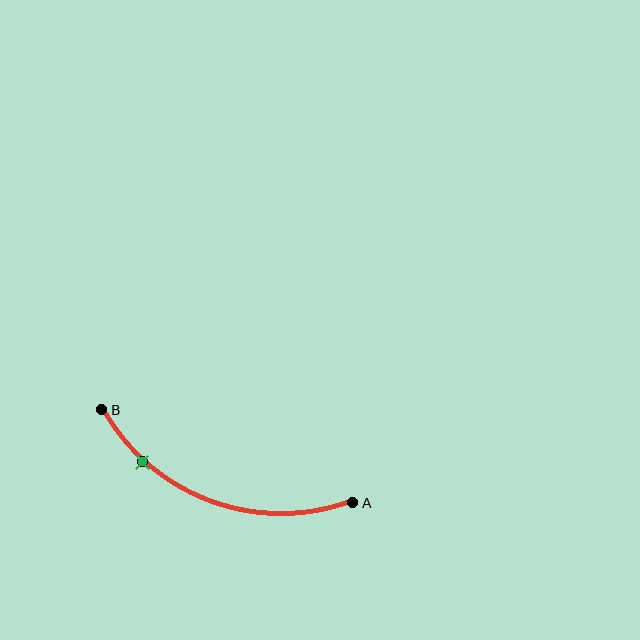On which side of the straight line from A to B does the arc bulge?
The arc bulges below the straight line connecting A and B.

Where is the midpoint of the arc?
The arc midpoint is the point on the curve farthest from the straight line joining A and B. It sits below that line.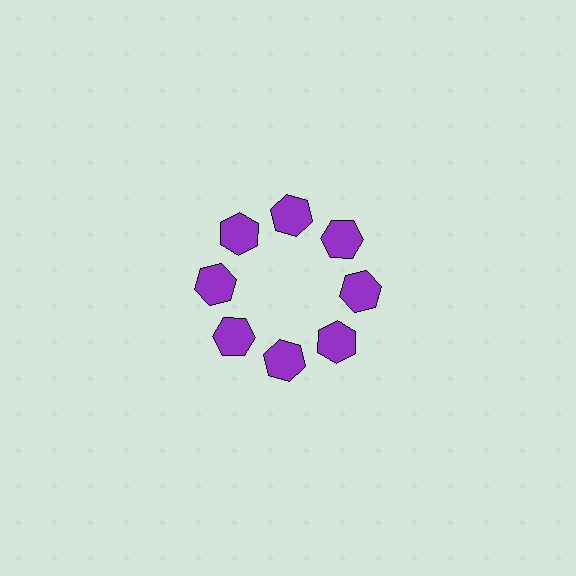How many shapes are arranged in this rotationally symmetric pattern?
There are 8 shapes, arranged in 8 groups of 1.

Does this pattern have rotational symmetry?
Yes, this pattern has 8-fold rotational symmetry. It looks the same after rotating 45 degrees around the center.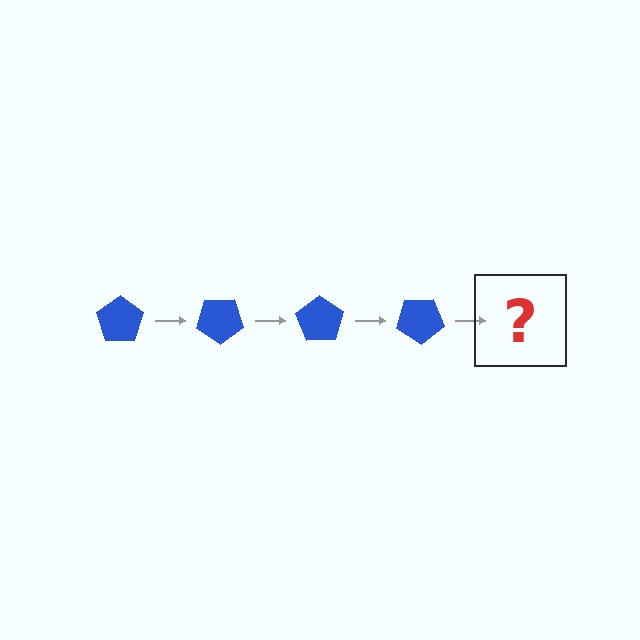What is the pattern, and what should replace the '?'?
The pattern is that the pentagon rotates 35 degrees each step. The '?' should be a blue pentagon rotated 140 degrees.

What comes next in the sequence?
The next element should be a blue pentagon rotated 140 degrees.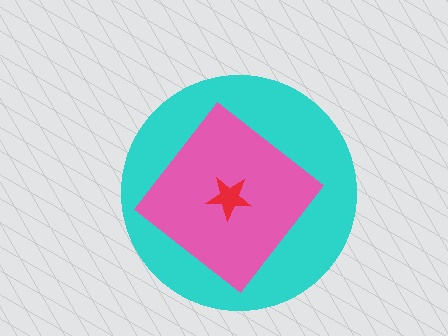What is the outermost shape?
The cyan circle.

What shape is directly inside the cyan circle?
The pink diamond.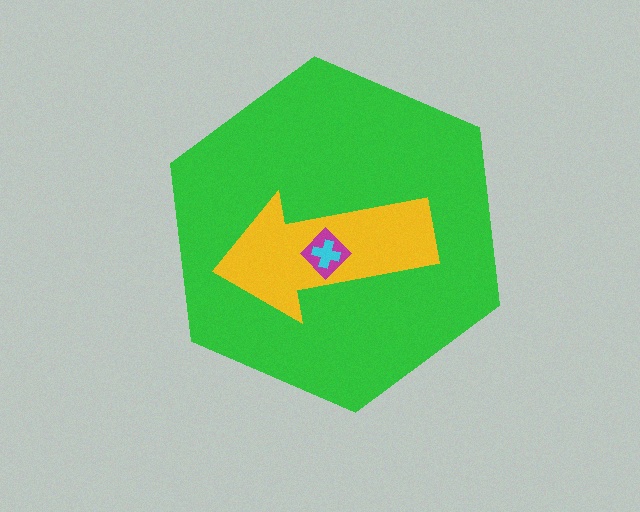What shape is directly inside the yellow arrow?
The magenta diamond.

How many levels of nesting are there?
4.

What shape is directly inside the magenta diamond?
The cyan cross.